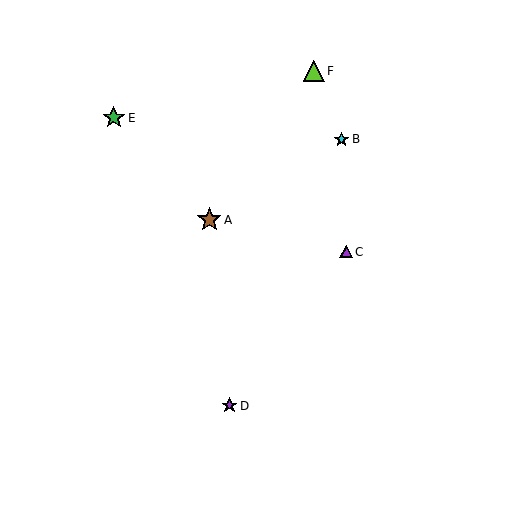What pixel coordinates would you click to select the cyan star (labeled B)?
Click at (341, 139) to select the cyan star B.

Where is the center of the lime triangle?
The center of the lime triangle is at (314, 71).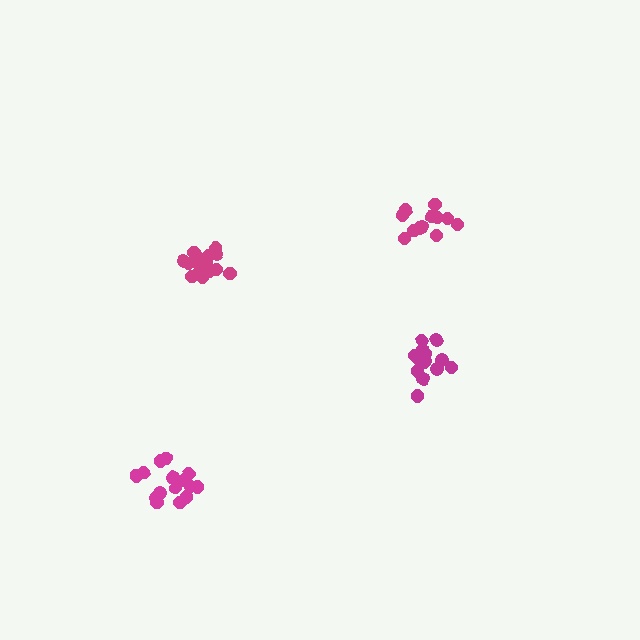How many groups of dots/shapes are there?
There are 4 groups.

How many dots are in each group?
Group 1: 16 dots, Group 2: 14 dots, Group 3: 16 dots, Group 4: 12 dots (58 total).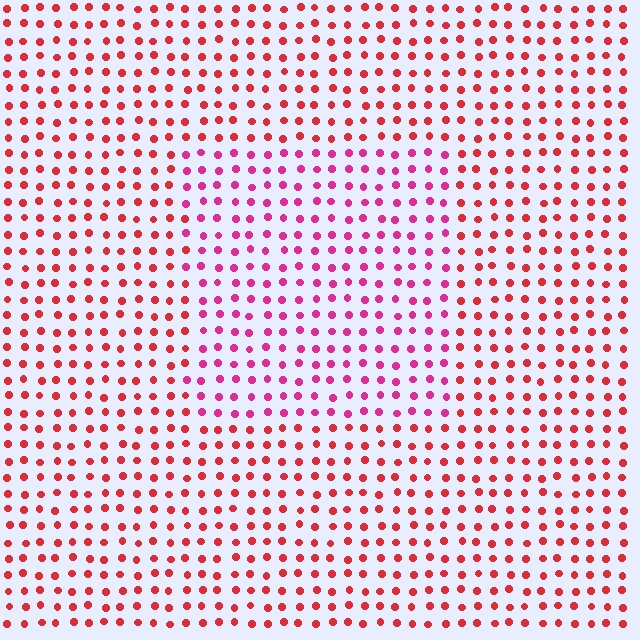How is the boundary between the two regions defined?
The boundary is defined purely by a slight shift in hue (about 32 degrees). Spacing, size, and orientation are identical on both sides.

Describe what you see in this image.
The image is filled with small red elements in a uniform arrangement. A rectangle-shaped region is visible where the elements are tinted to a slightly different hue, forming a subtle color boundary.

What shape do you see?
I see a rectangle.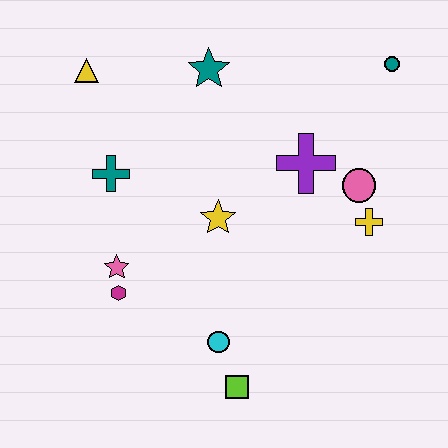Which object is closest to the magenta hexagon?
The pink star is closest to the magenta hexagon.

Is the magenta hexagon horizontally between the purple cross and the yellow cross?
No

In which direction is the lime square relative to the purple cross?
The lime square is below the purple cross.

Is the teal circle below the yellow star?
No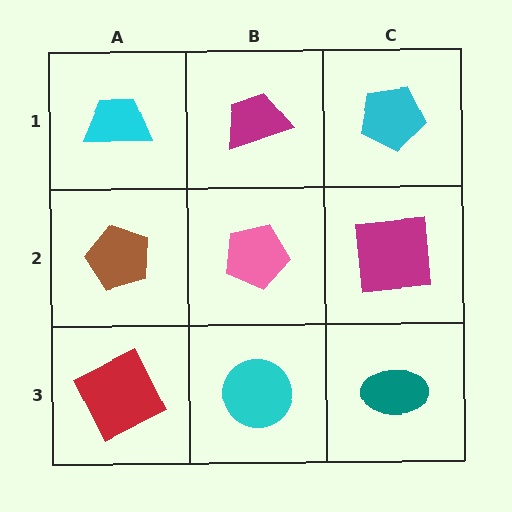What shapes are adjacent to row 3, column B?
A pink pentagon (row 2, column B), a red square (row 3, column A), a teal ellipse (row 3, column C).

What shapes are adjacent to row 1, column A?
A brown pentagon (row 2, column A), a magenta trapezoid (row 1, column B).